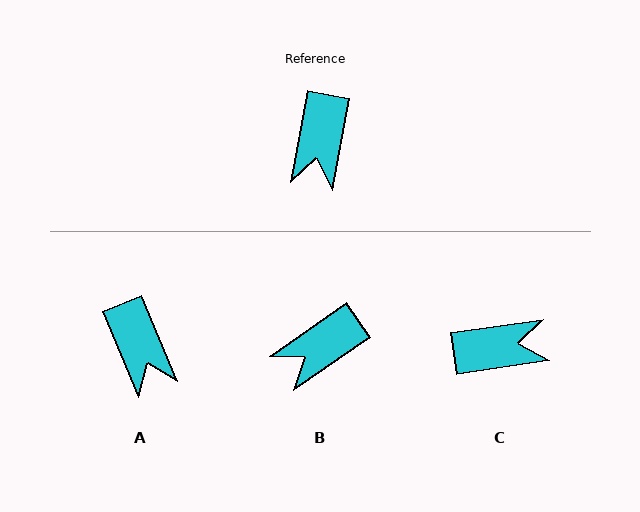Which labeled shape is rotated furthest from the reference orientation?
C, about 109 degrees away.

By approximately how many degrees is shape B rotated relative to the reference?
Approximately 45 degrees clockwise.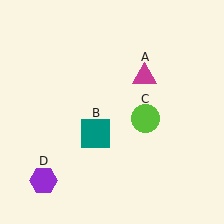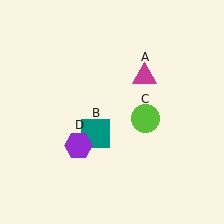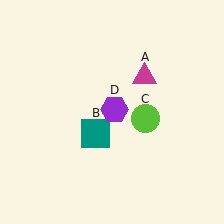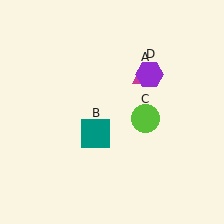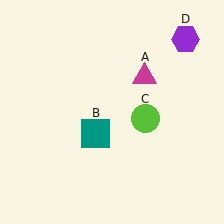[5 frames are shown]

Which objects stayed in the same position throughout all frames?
Magenta triangle (object A) and teal square (object B) and lime circle (object C) remained stationary.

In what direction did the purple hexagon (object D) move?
The purple hexagon (object D) moved up and to the right.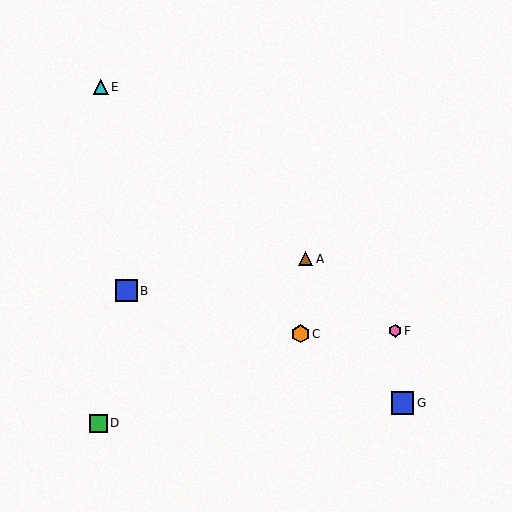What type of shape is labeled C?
Shape C is an orange hexagon.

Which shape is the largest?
The blue square (labeled G) is the largest.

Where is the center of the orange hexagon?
The center of the orange hexagon is at (300, 334).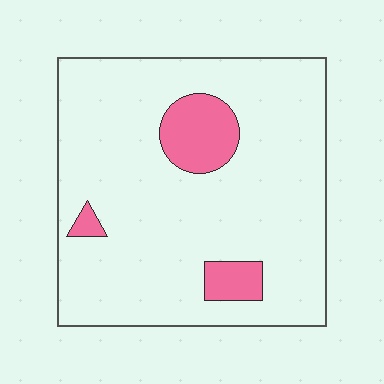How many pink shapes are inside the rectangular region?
3.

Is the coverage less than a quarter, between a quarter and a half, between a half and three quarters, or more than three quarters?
Less than a quarter.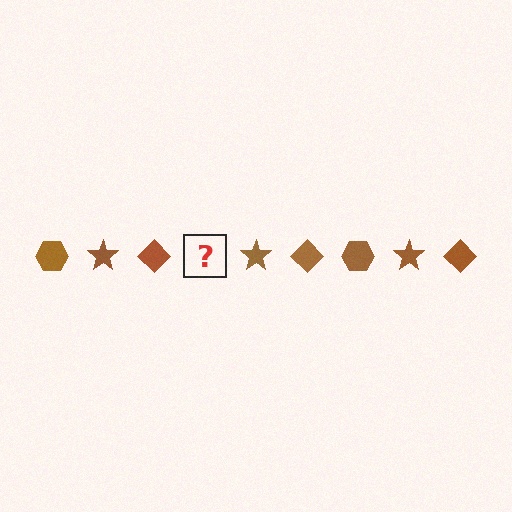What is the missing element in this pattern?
The missing element is a brown hexagon.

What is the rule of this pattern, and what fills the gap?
The rule is that the pattern cycles through hexagon, star, diamond shapes in brown. The gap should be filled with a brown hexagon.